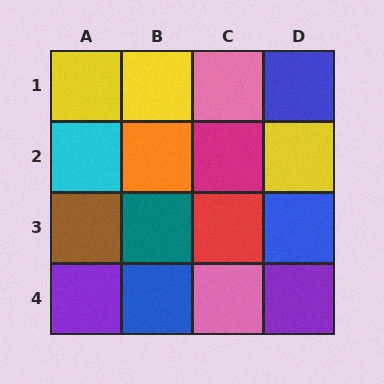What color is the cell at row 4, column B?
Blue.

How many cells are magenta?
1 cell is magenta.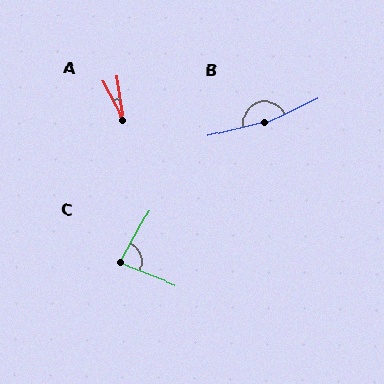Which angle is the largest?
B, at approximately 169 degrees.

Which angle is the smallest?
A, at approximately 20 degrees.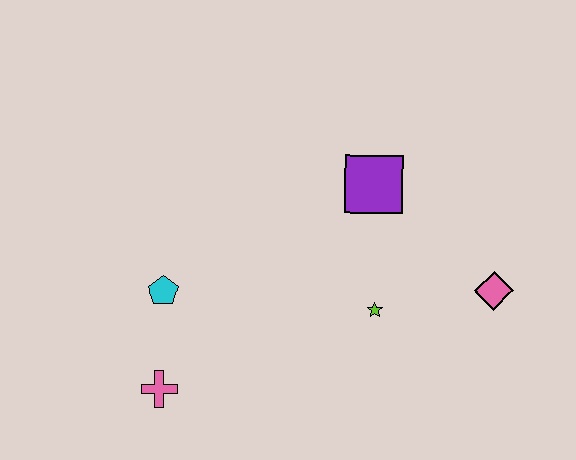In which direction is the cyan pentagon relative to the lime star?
The cyan pentagon is to the left of the lime star.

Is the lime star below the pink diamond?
Yes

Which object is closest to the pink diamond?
The lime star is closest to the pink diamond.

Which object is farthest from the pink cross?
The pink diamond is farthest from the pink cross.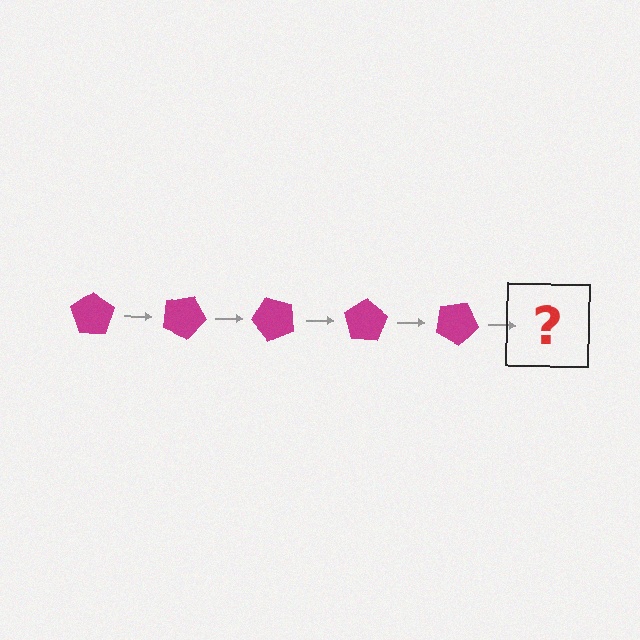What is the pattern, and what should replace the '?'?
The pattern is that the pentagon rotates 25 degrees each step. The '?' should be a magenta pentagon rotated 125 degrees.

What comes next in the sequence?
The next element should be a magenta pentagon rotated 125 degrees.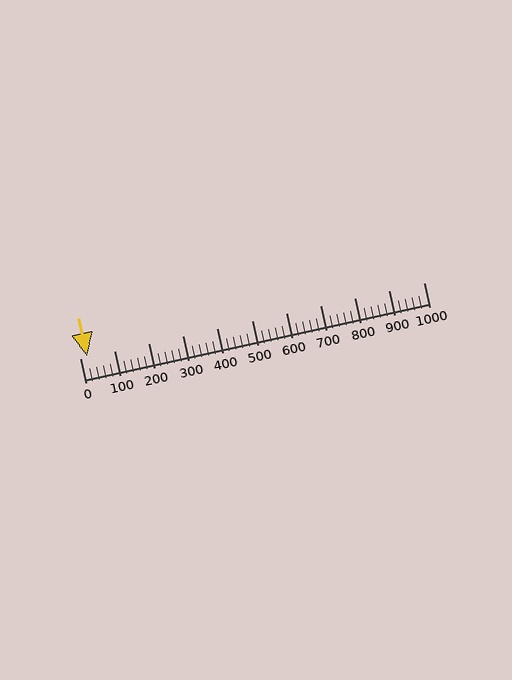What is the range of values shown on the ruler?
The ruler shows values from 0 to 1000.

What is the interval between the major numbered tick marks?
The major tick marks are spaced 100 units apart.